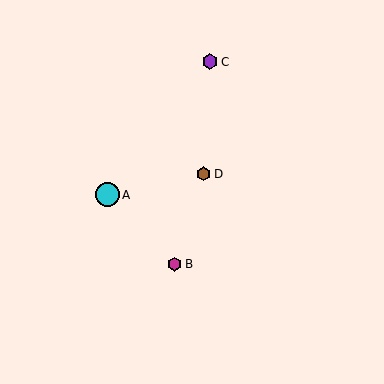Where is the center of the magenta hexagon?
The center of the magenta hexagon is at (175, 264).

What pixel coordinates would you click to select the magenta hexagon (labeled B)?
Click at (175, 264) to select the magenta hexagon B.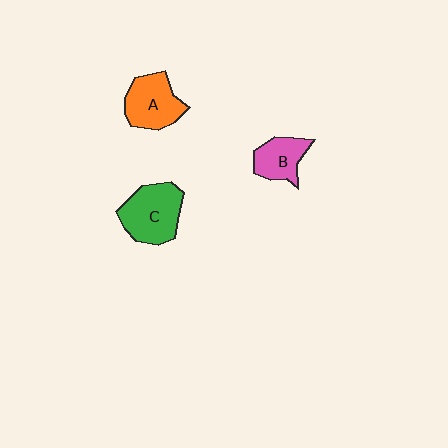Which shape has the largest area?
Shape C (green).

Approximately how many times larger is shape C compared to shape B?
Approximately 1.6 times.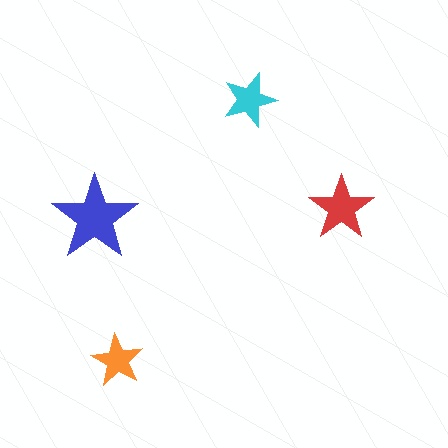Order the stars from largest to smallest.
the blue one, the red one, the cyan one, the orange one.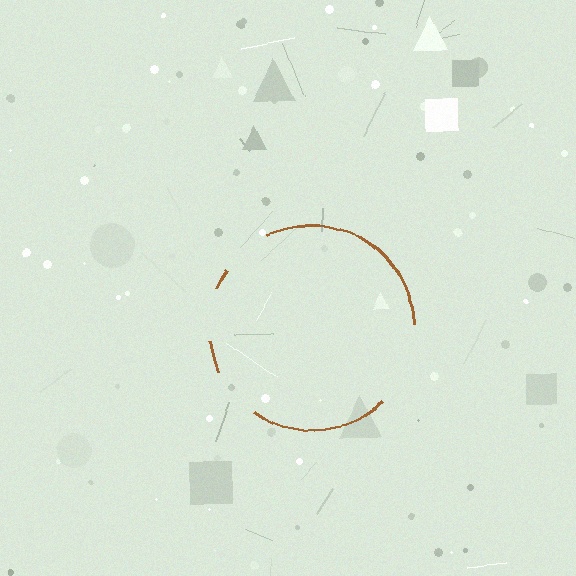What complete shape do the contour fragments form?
The contour fragments form a circle.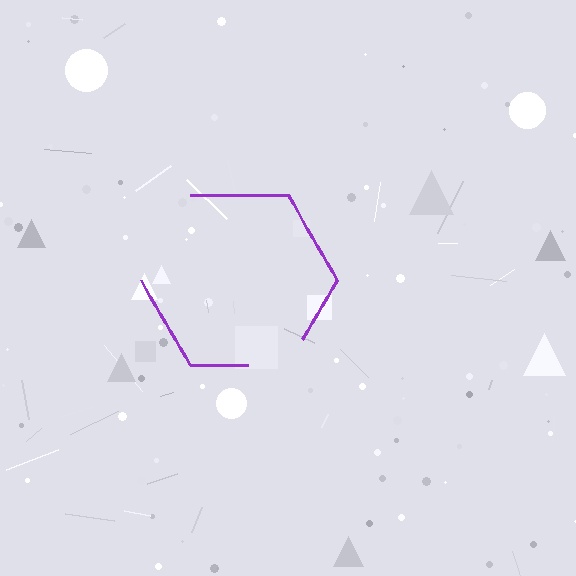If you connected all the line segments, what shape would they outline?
They would outline a hexagon.